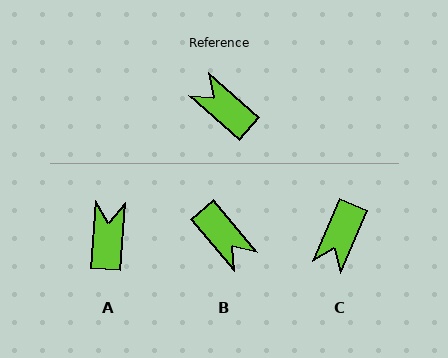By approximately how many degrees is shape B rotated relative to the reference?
Approximately 171 degrees counter-clockwise.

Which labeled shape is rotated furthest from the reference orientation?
B, about 171 degrees away.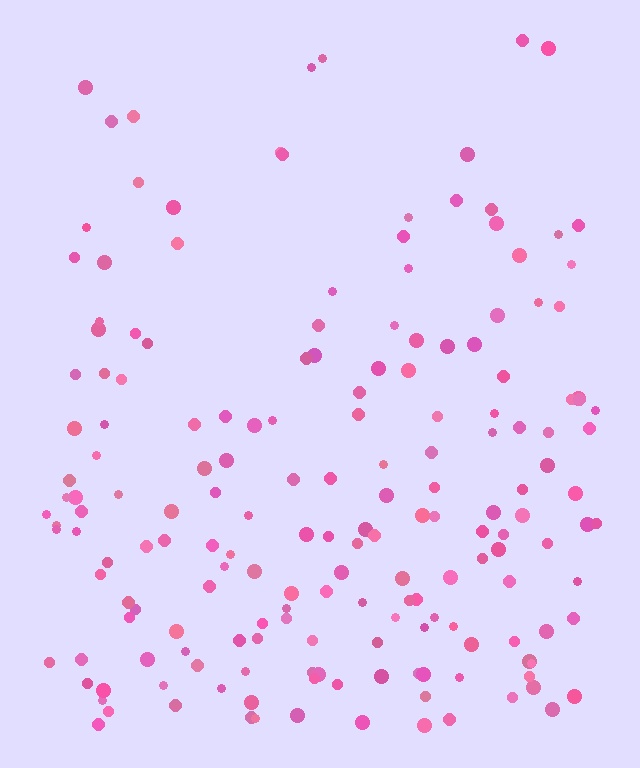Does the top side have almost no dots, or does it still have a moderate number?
Still a moderate number, just noticeably fewer than the bottom.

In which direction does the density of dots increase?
From top to bottom, with the bottom side densest.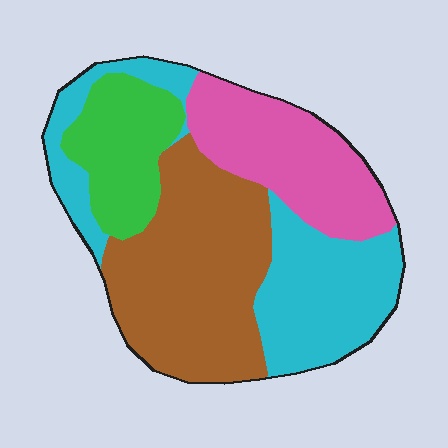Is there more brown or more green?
Brown.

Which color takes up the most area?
Brown, at roughly 35%.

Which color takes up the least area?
Green, at roughly 15%.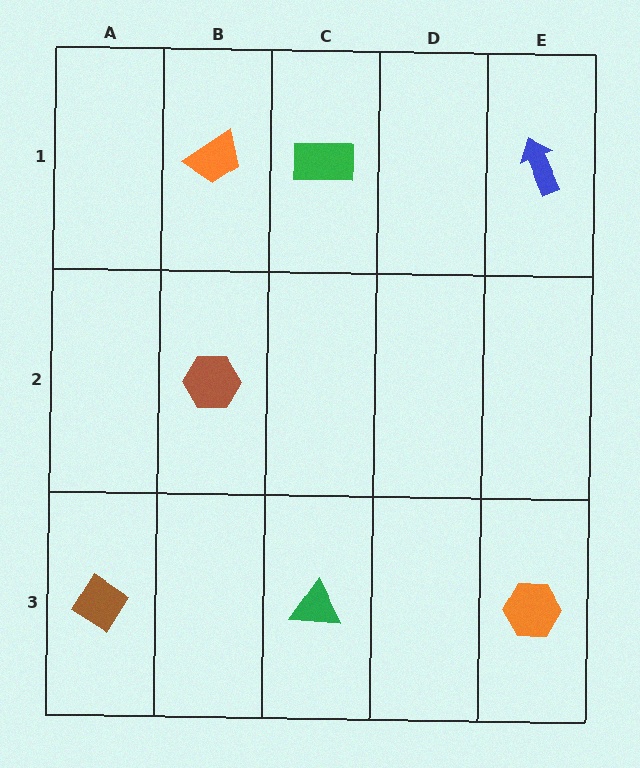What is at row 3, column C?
A green triangle.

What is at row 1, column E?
A blue arrow.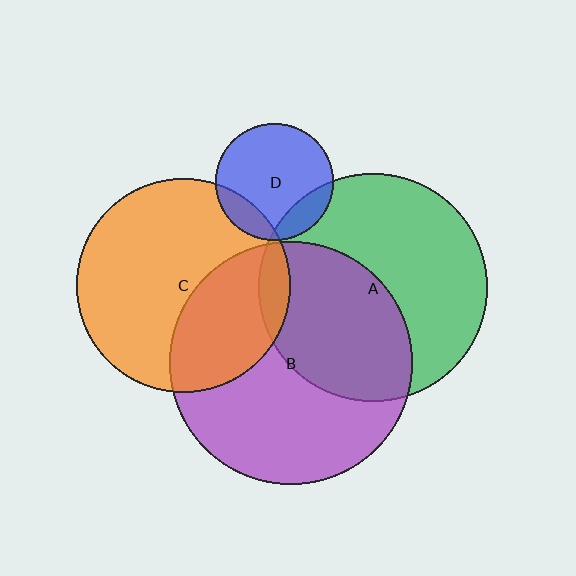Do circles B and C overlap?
Yes.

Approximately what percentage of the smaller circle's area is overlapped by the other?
Approximately 35%.